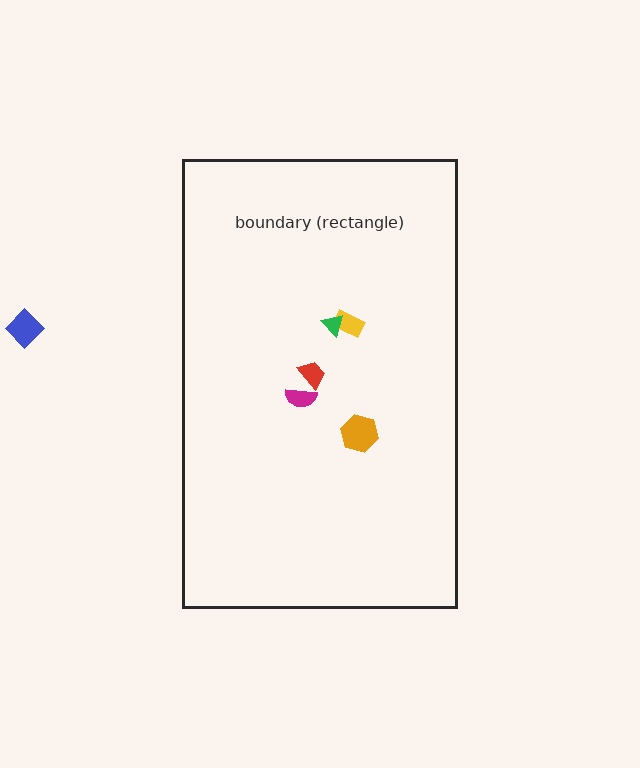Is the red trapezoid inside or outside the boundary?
Inside.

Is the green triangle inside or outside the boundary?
Inside.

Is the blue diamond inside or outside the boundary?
Outside.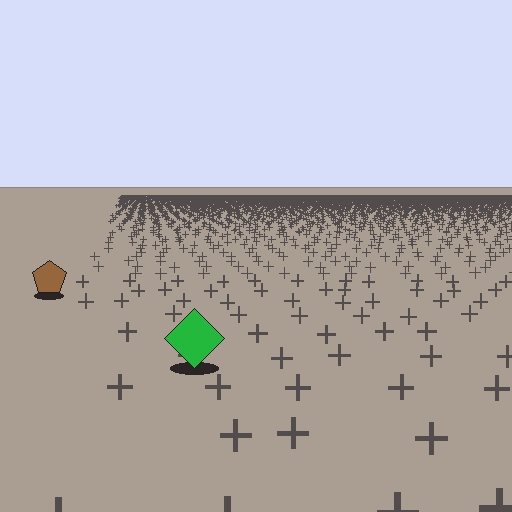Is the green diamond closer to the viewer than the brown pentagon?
Yes. The green diamond is closer — you can tell from the texture gradient: the ground texture is coarser near it.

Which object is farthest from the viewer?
The brown pentagon is farthest from the viewer. It appears smaller and the ground texture around it is denser.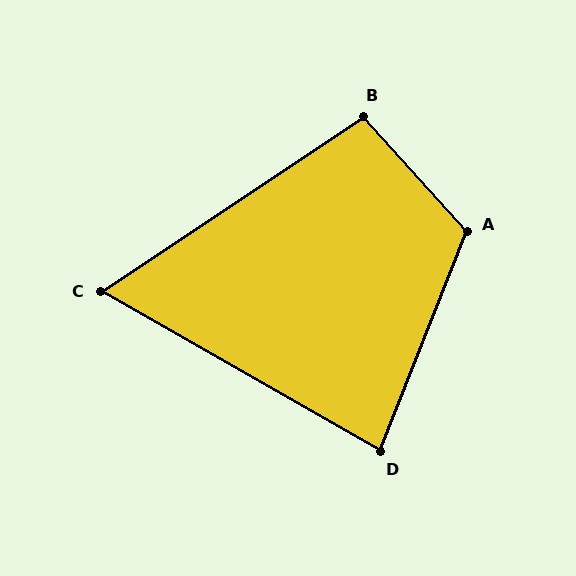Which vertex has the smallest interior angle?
C, at approximately 63 degrees.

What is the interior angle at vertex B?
Approximately 98 degrees (obtuse).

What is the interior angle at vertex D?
Approximately 82 degrees (acute).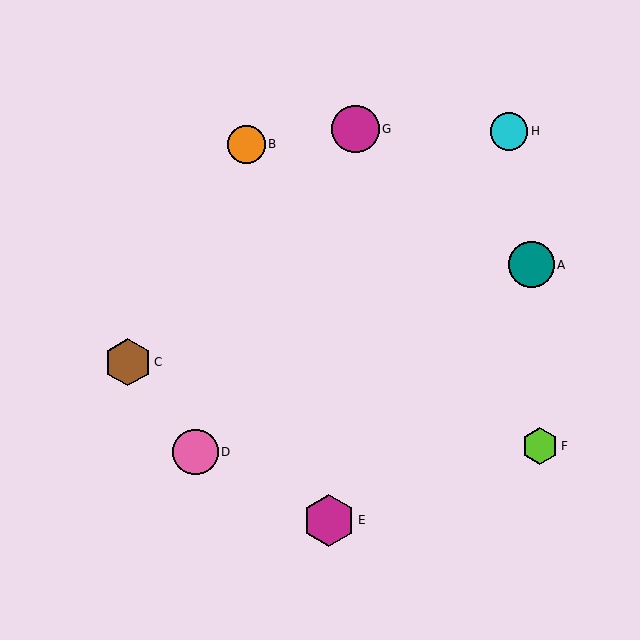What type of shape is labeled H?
Shape H is a cyan circle.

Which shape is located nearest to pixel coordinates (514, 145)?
The cyan circle (labeled H) at (509, 131) is nearest to that location.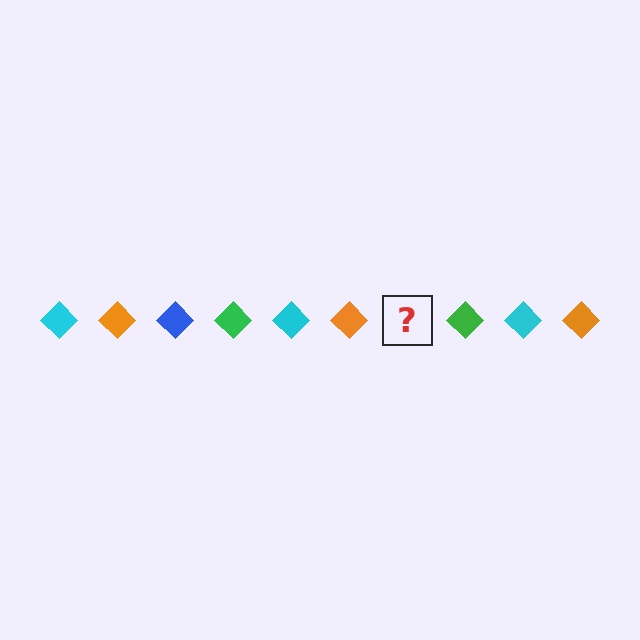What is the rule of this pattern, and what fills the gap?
The rule is that the pattern cycles through cyan, orange, blue, green diamonds. The gap should be filled with a blue diamond.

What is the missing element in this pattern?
The missing element is a blue diamond.